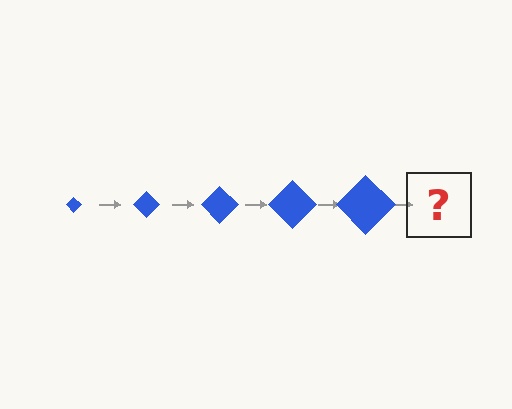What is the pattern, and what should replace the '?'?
The pattern is that the diamond gets progressively larger each step. The '?' should be a blue diamond, larger than the previous one.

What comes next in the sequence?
The next element should be a blue diamond, larger than the previous one.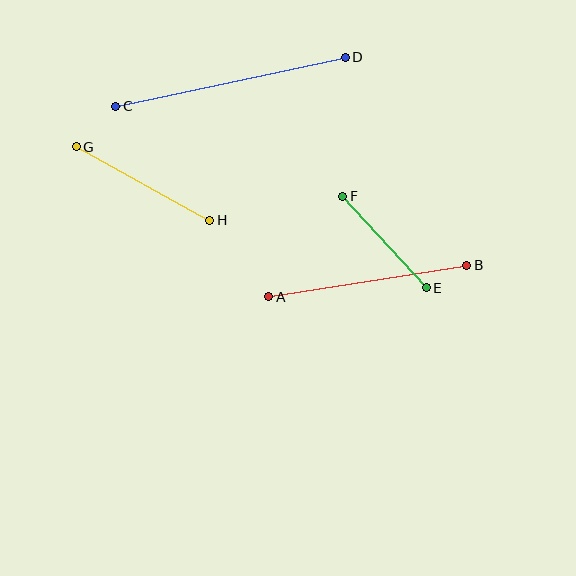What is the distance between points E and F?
The distance is approximately 124 pixels.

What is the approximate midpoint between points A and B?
The midpoint is at approximately (368, 281) pixels.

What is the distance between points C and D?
The distance is approximately 235 pixels.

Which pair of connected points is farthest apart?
Points C and D are farthest apart.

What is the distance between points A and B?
The distance is approximately 200 pixels.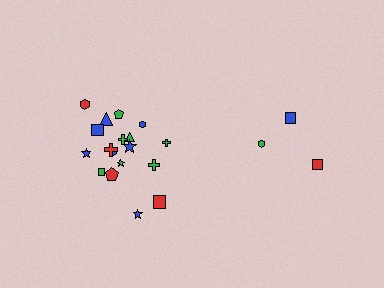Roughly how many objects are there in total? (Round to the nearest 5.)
Roughly 20 objects in total.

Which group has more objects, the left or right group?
The left group.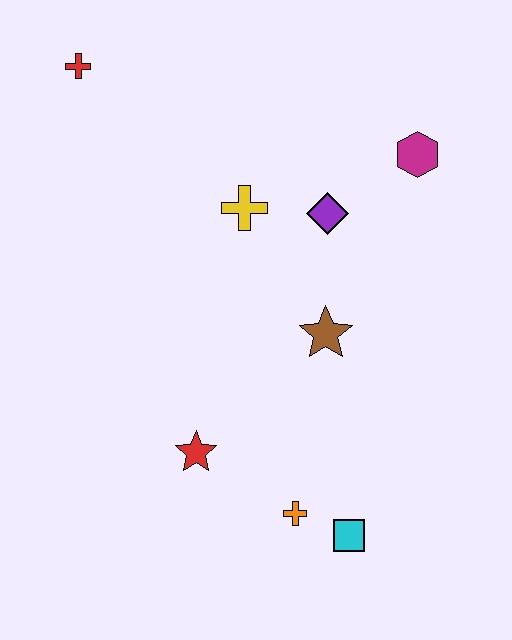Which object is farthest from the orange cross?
The red cross is farthest from the orange cross.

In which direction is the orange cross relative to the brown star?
The orange cross is below the brown star.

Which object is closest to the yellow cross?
The purple diamond is closest to the yellow cross.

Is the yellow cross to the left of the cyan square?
Yes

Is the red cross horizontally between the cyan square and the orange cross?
No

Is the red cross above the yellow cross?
Yes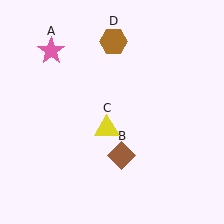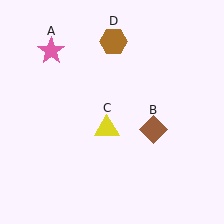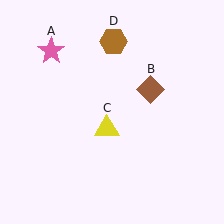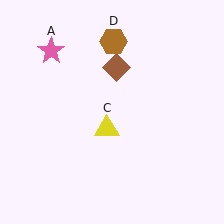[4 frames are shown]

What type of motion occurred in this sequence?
The brown diamond (object B) rotated counterclockwise around the center of the scene.